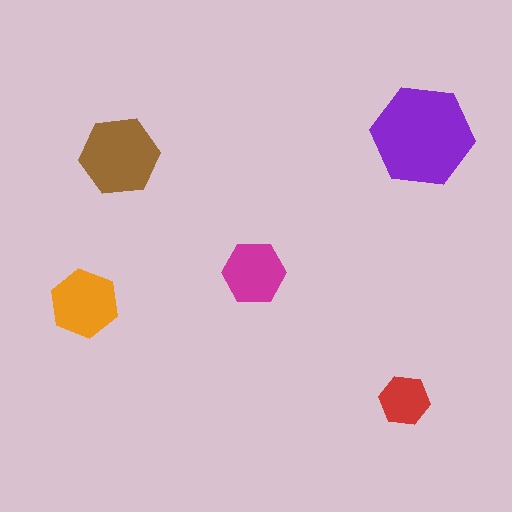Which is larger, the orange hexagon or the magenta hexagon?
The orange one.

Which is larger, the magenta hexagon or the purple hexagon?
The purple one.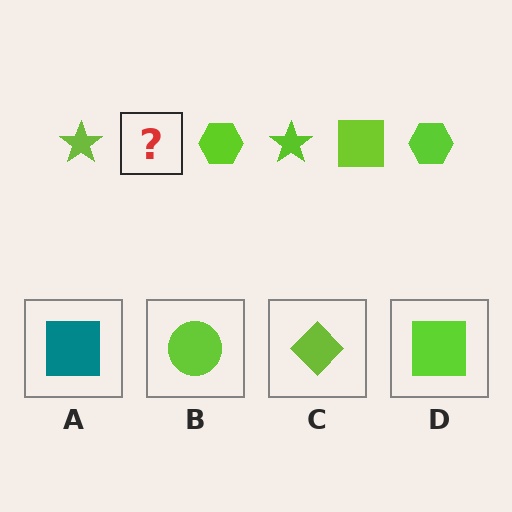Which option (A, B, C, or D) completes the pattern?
D.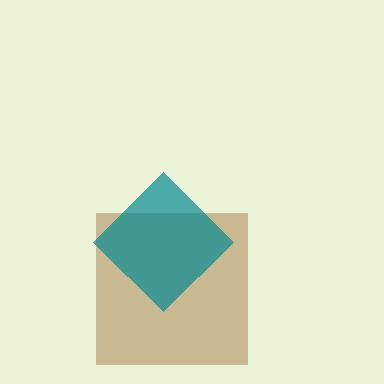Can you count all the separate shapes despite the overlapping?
Yes, there are 2 separate shapes.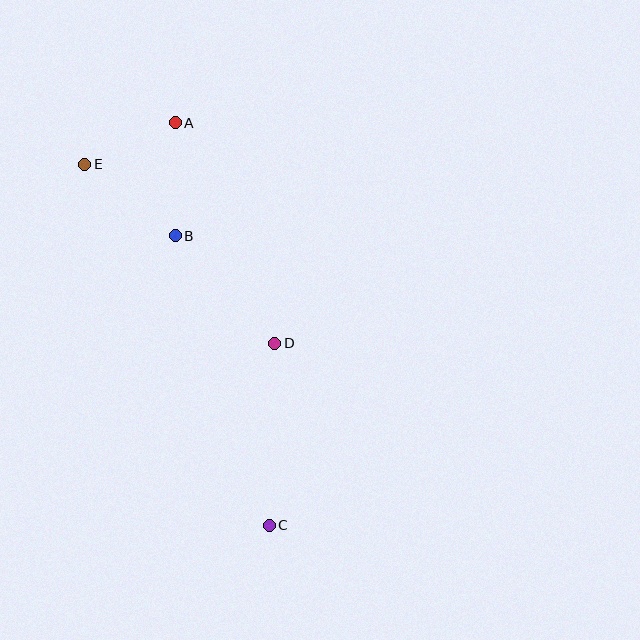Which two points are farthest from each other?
Points A and C are farthest from each other.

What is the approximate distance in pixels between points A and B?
The distance between A and B is approximately 113 pixels.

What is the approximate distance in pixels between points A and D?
The distance between A and D is approximately 242 pixels.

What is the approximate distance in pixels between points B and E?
The distance between B and E is approximately 115 pixels.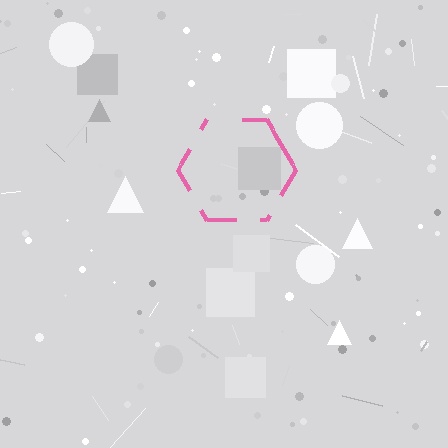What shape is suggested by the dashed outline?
The dashed outline suggests a hexagon.